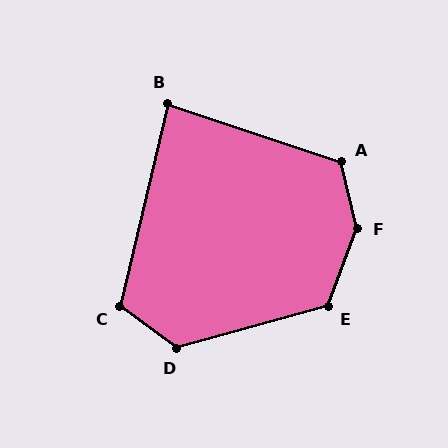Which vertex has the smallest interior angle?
B, at approximately 85 degrees.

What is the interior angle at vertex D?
Approximately 128 degrees (obtuse).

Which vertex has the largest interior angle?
F, at approximately 147 degrees.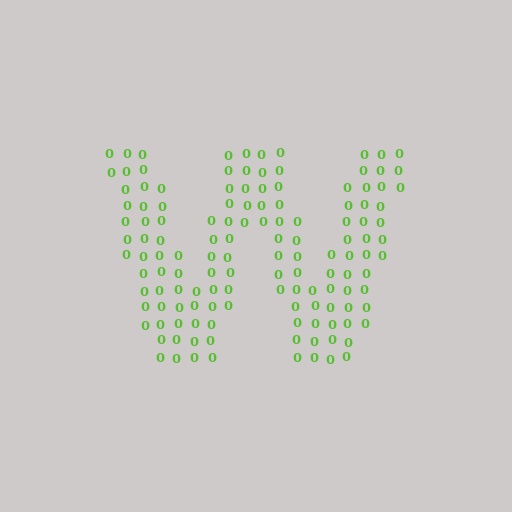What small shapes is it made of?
It is made of small digit 0's.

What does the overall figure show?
The overall figure shows the letter W.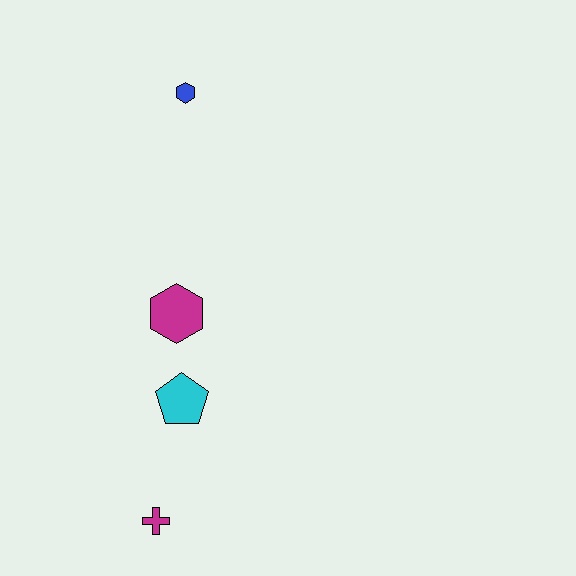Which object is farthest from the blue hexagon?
The magenta cross is farthest from the blue hexagon.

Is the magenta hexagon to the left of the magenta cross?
No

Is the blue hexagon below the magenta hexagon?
No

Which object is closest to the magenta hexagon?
The cyan pentagon is closest to the magenta hexagon.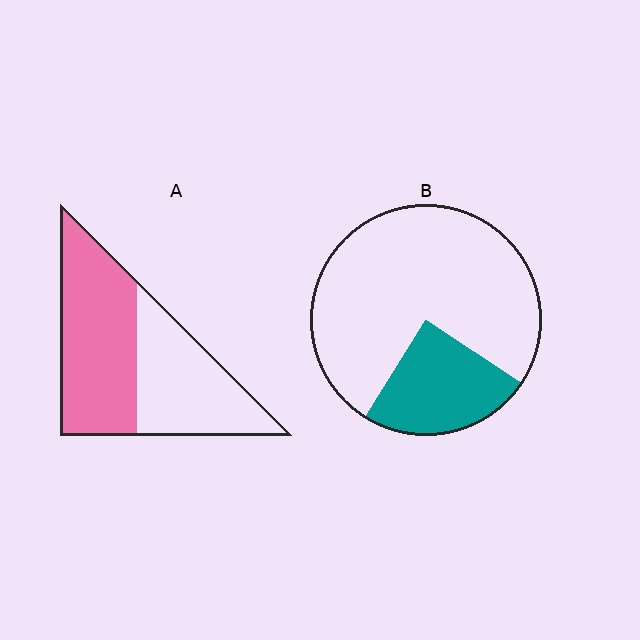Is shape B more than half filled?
No.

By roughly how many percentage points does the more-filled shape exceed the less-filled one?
By roughly 30 percentage points (A over B).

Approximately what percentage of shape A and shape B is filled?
A is approximately 55% and B is approximately 25%.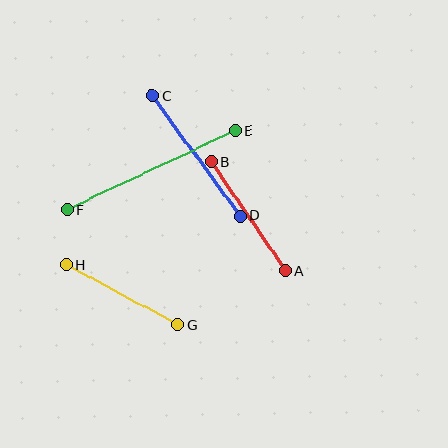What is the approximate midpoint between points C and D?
The midpoint is at approximately (196, 156) pixels.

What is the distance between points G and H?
The distance is approximately 127 pixels.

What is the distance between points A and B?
The distance is approximately 132 pixels.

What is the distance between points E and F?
The distance is approximately 186 pixels.